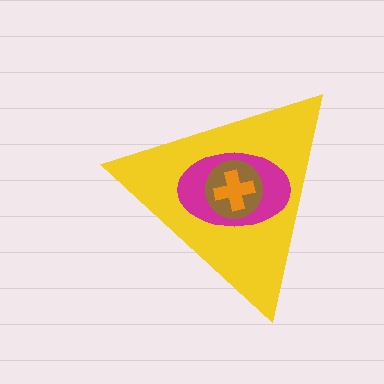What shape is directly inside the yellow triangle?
The magenta ellipse.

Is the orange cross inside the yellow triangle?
Yes.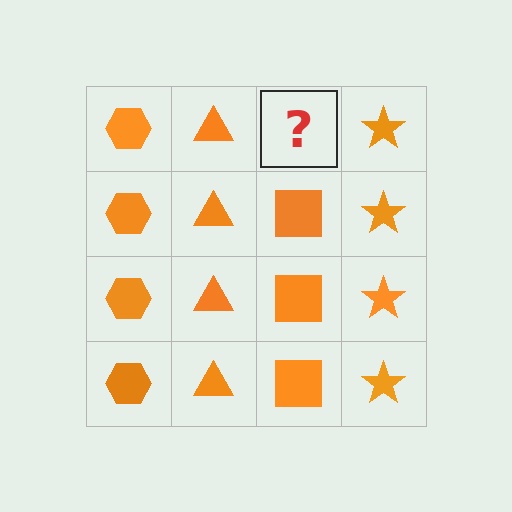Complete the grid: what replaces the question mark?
The question mark should be replaced with an orange square.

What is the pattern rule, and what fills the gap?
The rule is that each column has a consistent shape. The gap should be filled with an orange square.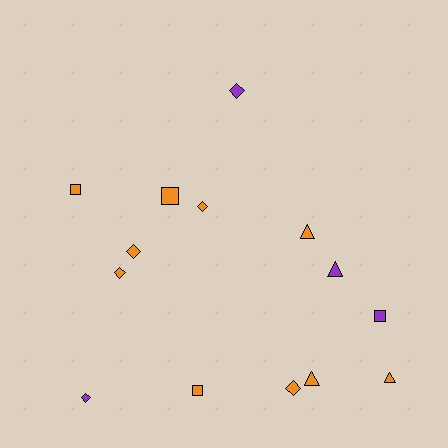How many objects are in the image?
There are 14 objects.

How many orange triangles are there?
There are 3 orange triangles.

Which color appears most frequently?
Orange, with 10 objects.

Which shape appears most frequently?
Diamond, with 6 objects.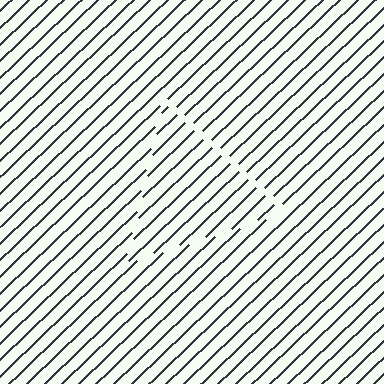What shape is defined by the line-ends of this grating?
An illusory triangle. The interior of the shape contains the same grating, shifted by half a period — the contour is defined by the phase discontinuity where line-ends from the inner and outer gratings abut.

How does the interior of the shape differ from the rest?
The interior of the shape contains the same grating, shifted by half a period — the contour is defined by the phase discontinuity where line-ends from the inner and outer gratings abut.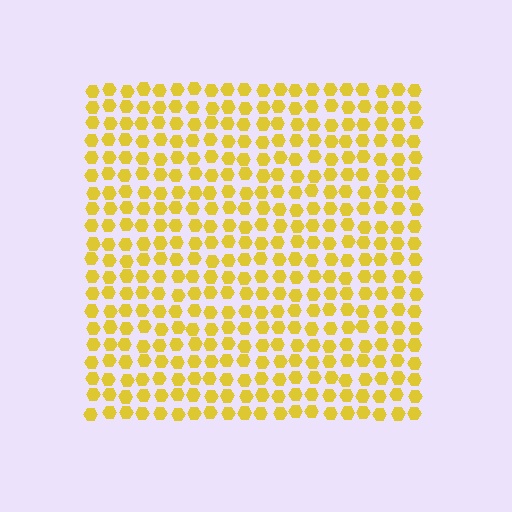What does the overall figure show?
The overall figure shows a square.